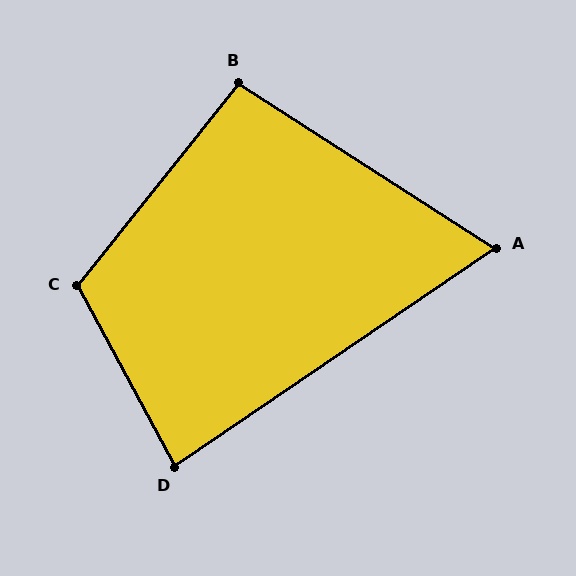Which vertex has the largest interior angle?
C, at approximately 113 degrees.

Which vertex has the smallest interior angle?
A, at approximately 67 degrees.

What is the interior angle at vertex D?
Approximately 84 degrees (acute).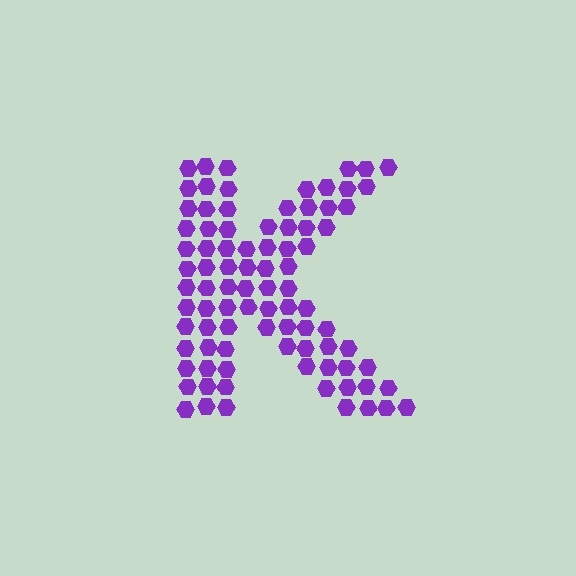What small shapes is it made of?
It is made of small hexagons.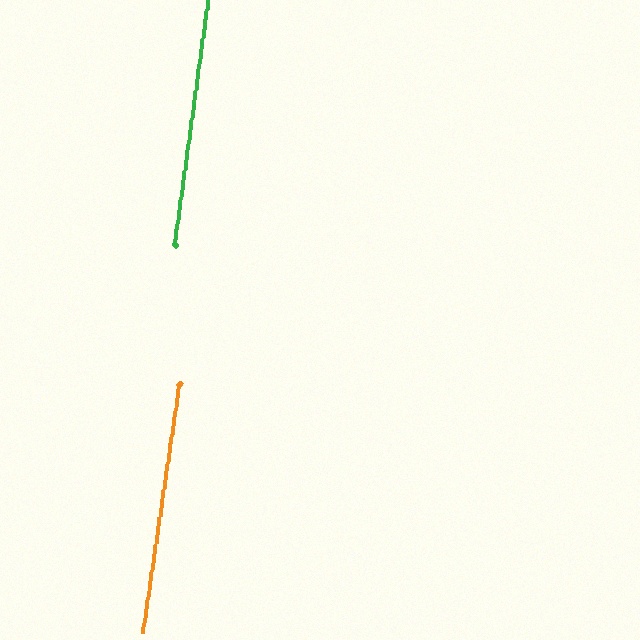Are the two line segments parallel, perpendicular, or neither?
Parallel — their directions differ by only 0.5°.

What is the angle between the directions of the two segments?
Approximately 1 degree.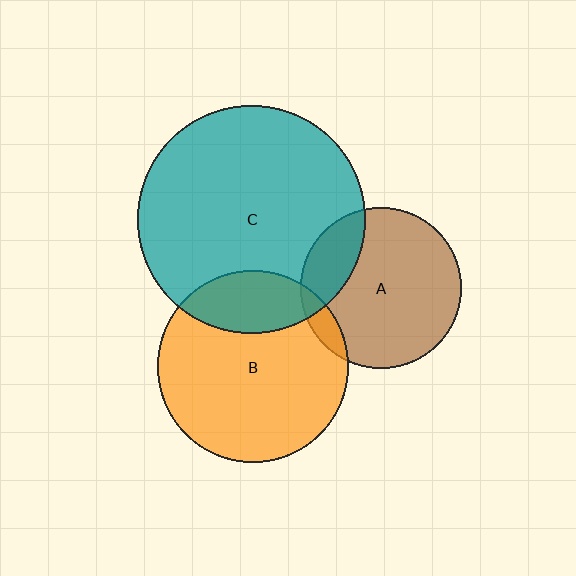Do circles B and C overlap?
Yes.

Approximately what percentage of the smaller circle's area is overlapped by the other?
Approximately 20%.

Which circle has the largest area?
Circle C (teal).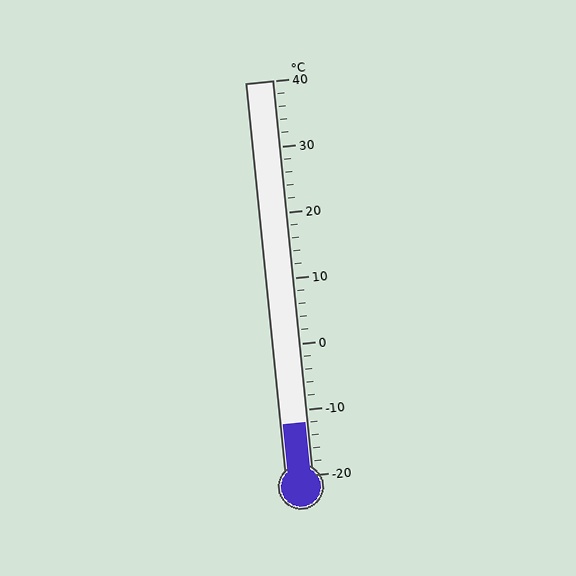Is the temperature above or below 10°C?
The temperature is below 10°C.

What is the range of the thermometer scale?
The thermometer scale ranges from -20°C to 40°C.